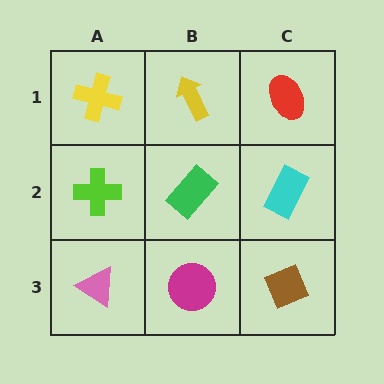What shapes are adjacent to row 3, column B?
A green rectangle (row 2, column B), a pink triangle (row 3, column A), a brown diamond (row 3, column C).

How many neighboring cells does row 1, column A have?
2.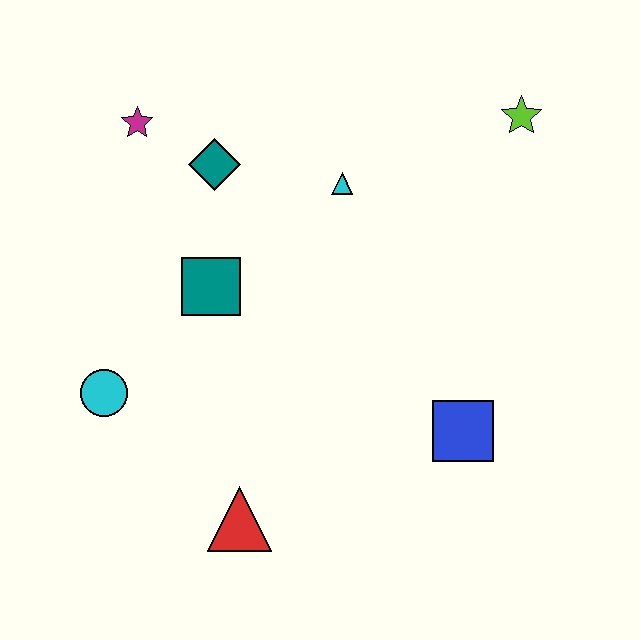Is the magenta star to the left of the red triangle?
Yes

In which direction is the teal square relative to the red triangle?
The teal square is above the red triangle.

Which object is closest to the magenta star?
The teal diamond is closest to the magenta star.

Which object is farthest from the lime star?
The cyan circle is farthest from the lime star.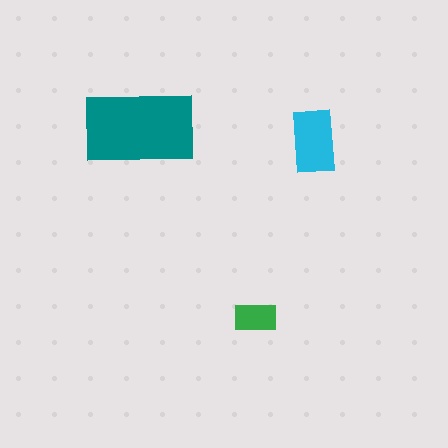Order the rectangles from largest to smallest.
the teal one, the cyan one, the green one.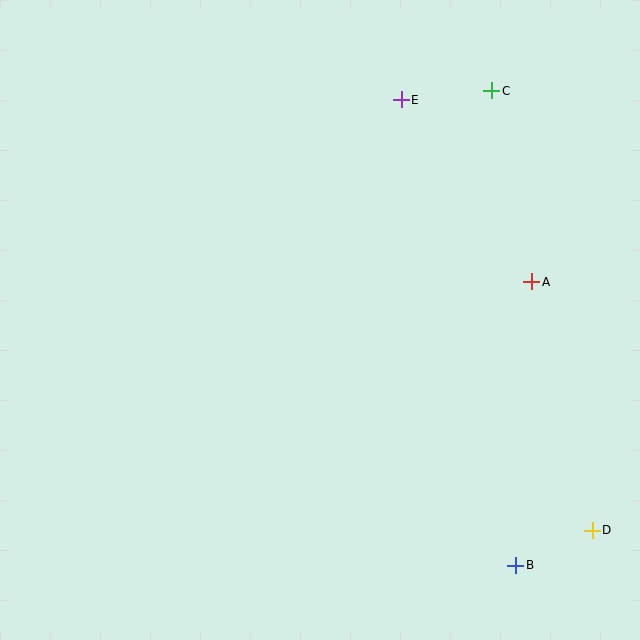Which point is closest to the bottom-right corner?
Point D is closest to the bottom-right corner.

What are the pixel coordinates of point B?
Point B is at (516, 565).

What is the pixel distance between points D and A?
The distance between D and A is 255 pixels.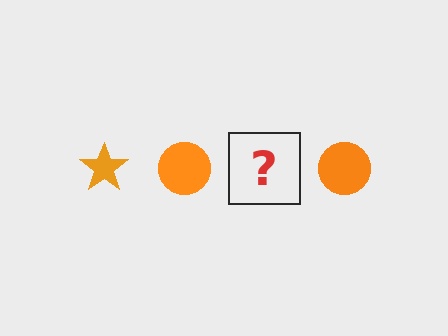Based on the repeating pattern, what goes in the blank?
The blank should be an orange star.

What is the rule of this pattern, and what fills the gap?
The rule is that the pattern cycles through star, circle shapes in orange. The gap should be filled with an orange star.